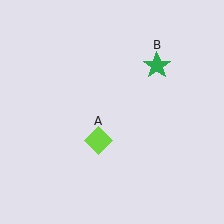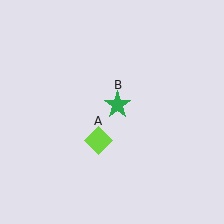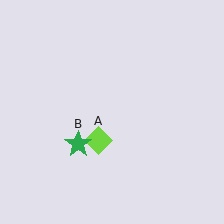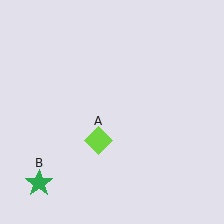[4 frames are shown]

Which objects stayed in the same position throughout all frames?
Lime diamond (object A) remained stationary.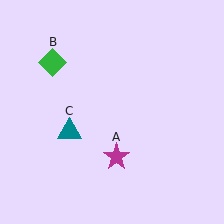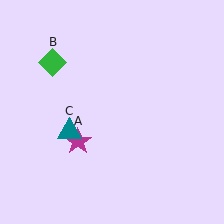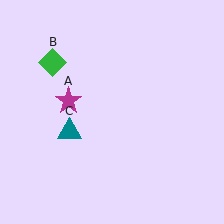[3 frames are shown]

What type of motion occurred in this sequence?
The magenta star (object A) rotated clockwise around the center of the scene.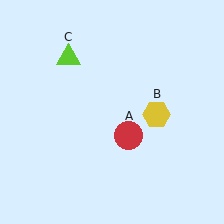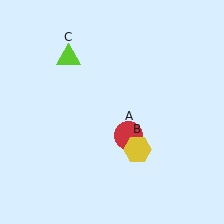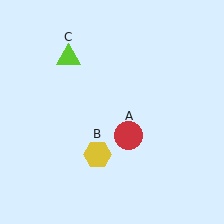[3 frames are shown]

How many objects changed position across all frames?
1 object changed position: yellow hexagon (object B).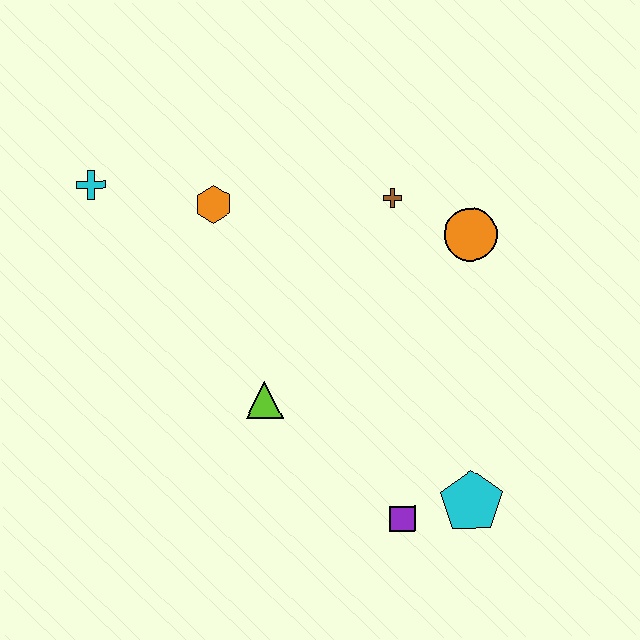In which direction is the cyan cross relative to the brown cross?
The cyan cross is to the left of the brown cross.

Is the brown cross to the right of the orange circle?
No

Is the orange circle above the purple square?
Yes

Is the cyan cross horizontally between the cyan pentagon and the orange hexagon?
No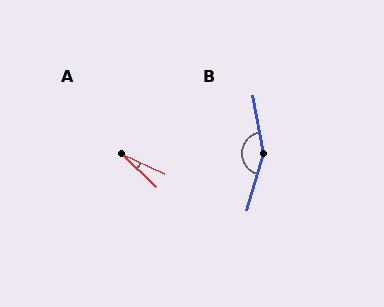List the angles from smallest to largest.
A (19°), B (154°).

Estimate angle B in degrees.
Approximately 154 degrees.